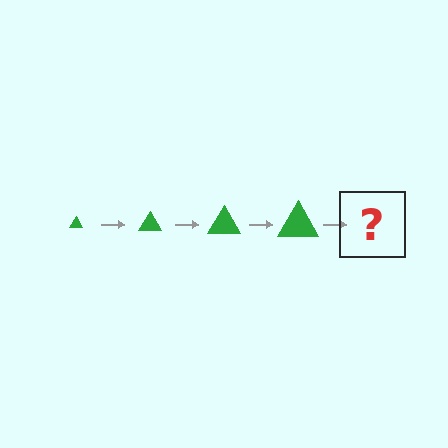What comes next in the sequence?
The next element should be a green triangle, larger than the previous one.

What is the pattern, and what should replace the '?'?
The pattern is that the triangle gets progressively larger each step. The '?' should be a green triangle, larger than the previous one.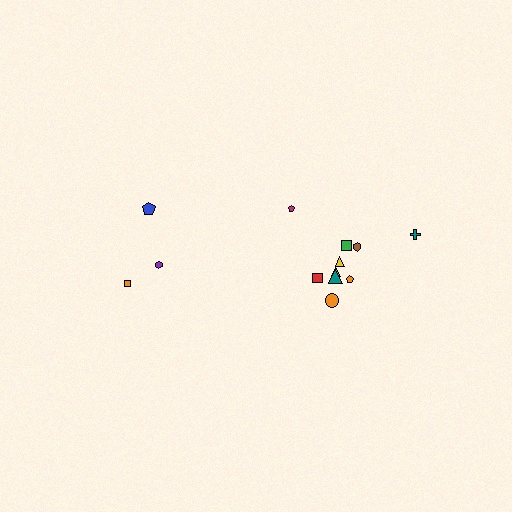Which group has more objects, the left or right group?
The right group.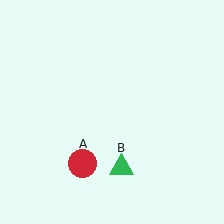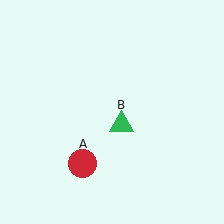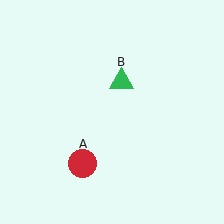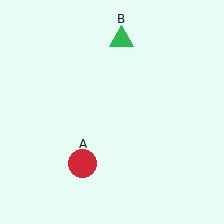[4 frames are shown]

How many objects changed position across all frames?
1 object changed position: green triangle (object B).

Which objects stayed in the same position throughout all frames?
Red circle (object A) remained stationary.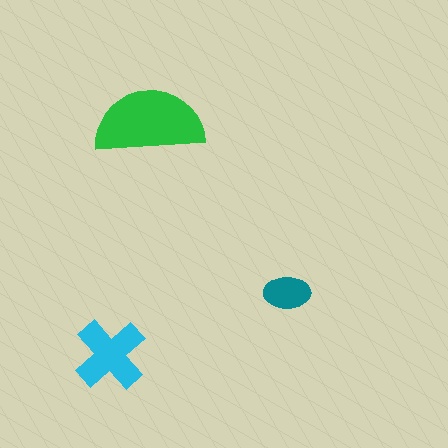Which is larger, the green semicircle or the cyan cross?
The green semicircle.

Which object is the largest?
The green semicircle.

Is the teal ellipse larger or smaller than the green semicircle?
Smaller.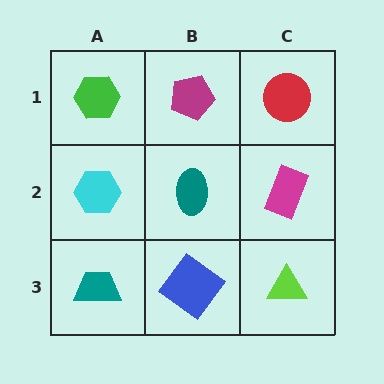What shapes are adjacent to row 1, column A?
A cyan hexagon (row 2, column A), a magenta pentagon (row 1, column B).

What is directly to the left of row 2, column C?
A teal ellipse.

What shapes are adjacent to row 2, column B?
A magenta pentagon (row 1, column B), a blue diamond (row 3, column B), a cyan hexagon (row 2, column A), a magenta rectangle (row 2, column C).